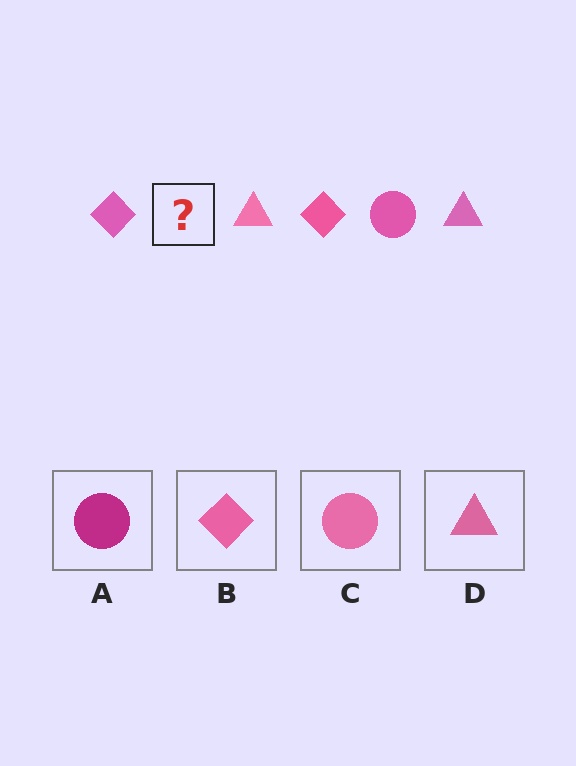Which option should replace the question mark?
Option C.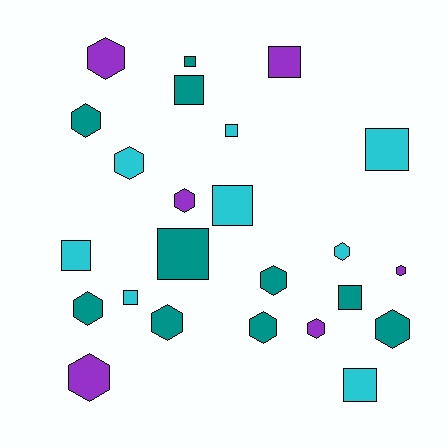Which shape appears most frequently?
Hexagon, with 13 objects.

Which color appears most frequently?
Teal, with 10 objects.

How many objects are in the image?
There are 24 objects.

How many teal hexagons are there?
There are 6 teal hexagons.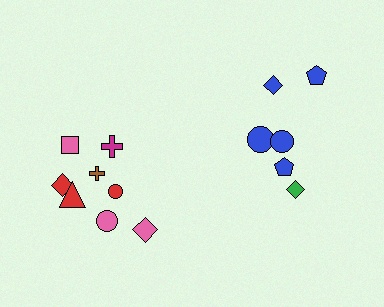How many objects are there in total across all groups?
There are 14 objects.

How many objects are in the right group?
There are 6 objects.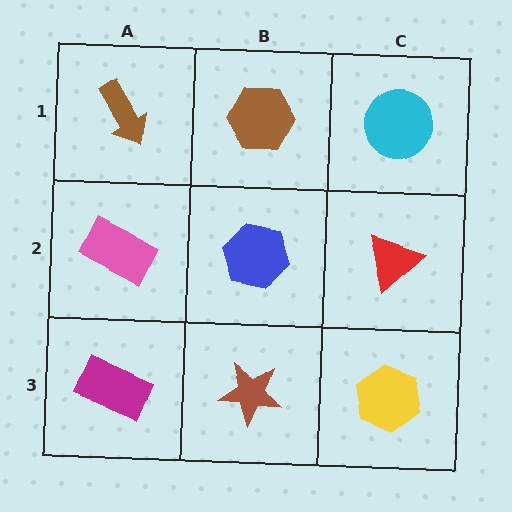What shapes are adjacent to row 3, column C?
A red triangle (row 2, column C), a brown star (row 3, column B).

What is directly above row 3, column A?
A pink rectangle.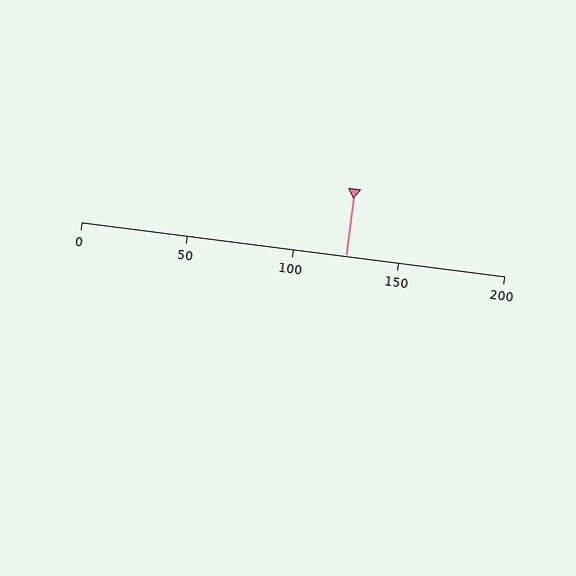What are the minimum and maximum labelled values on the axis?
The axis runs from 0 to 200.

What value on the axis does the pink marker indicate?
The marker indicates approximately 125.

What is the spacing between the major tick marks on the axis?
The major ticks are spaced 50 apart.